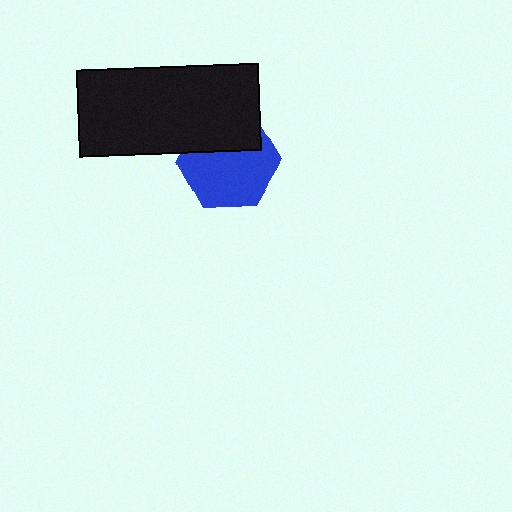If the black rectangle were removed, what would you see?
You would see the complete blue hexagon.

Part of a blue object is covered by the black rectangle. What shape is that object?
It is a hexagon.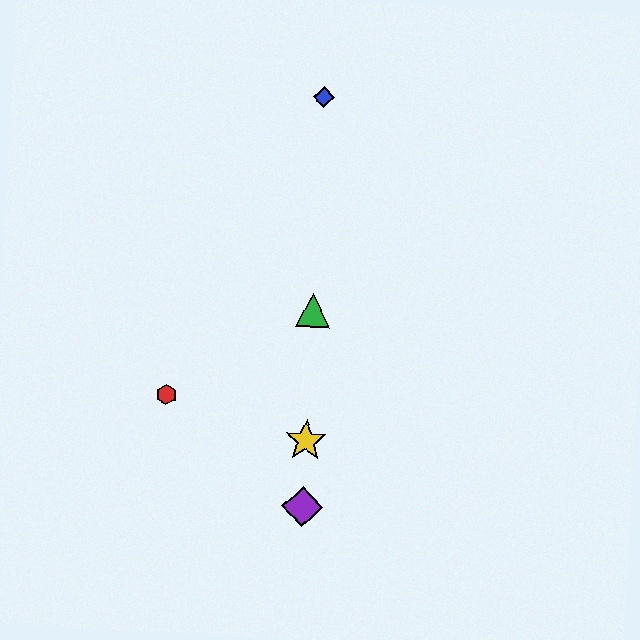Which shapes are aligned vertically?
The blue diamond, the green triangle, the yellow star, the purple diamond are aligned vertically.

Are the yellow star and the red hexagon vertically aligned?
No, the yellow star is at x≈306 and the red hexagon is at x≈166.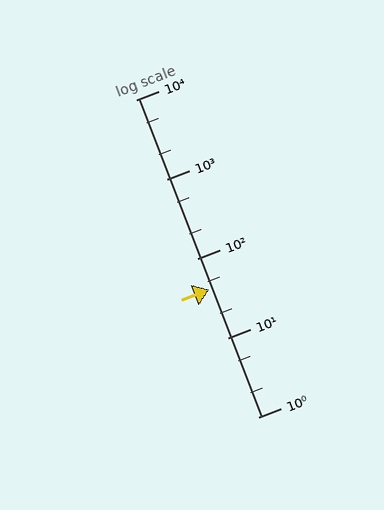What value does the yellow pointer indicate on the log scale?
The pointer indicates approximately 40.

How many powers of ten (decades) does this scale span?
The scale spans 4 decades, from 1 to 10000.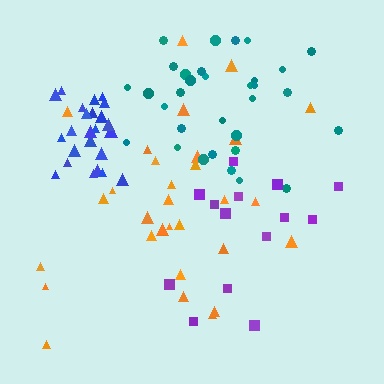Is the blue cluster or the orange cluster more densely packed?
Blue.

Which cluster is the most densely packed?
Blue.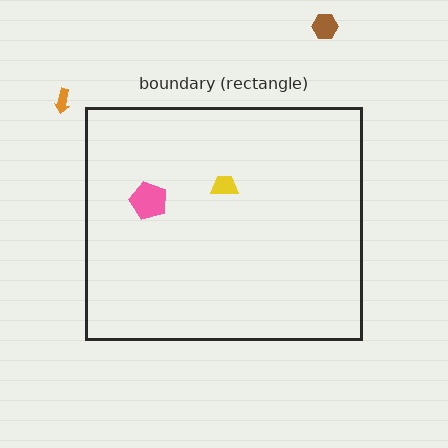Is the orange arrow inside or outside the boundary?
Outside.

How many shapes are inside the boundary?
2 inside, 2 outside.